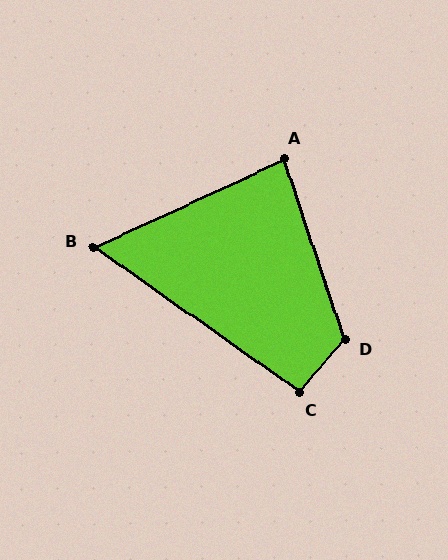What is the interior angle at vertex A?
Approximately 84 degrees (acute).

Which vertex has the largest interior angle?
D, at approximately 120 degrees.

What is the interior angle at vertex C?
Approximately 96 degrees (obtuse).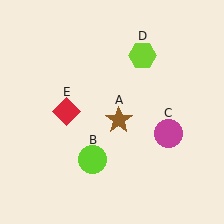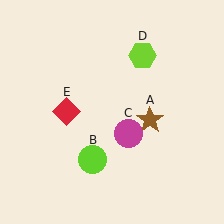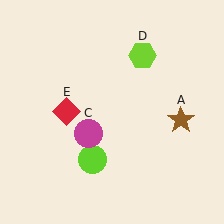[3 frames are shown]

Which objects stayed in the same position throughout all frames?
Lime circle (object B) and lime hexagon (object D) and red diamond (object E) remained stationary.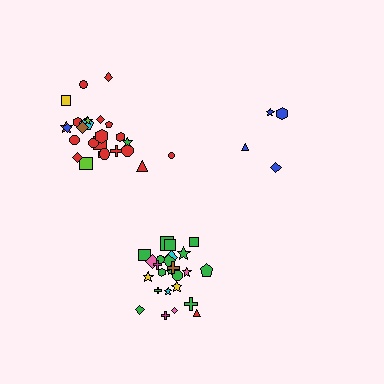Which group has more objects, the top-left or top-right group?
The top-left group.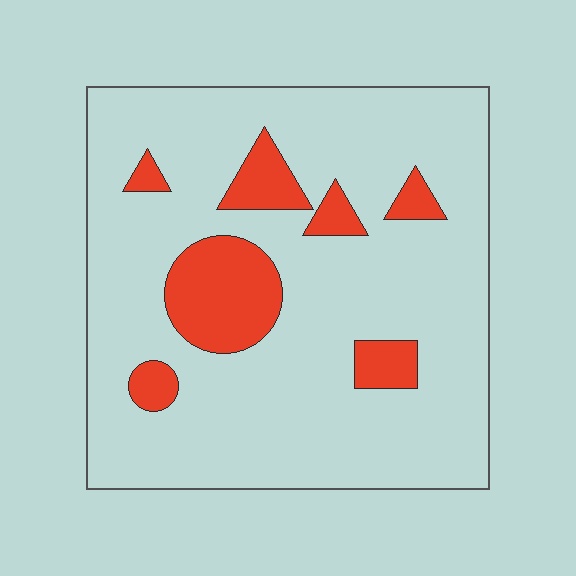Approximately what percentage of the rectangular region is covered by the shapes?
Approximately 15%.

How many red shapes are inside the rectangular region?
7.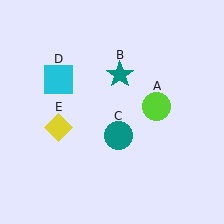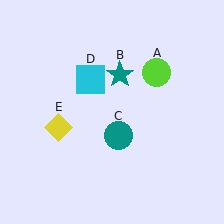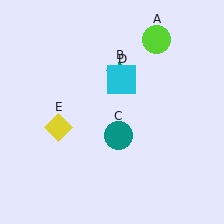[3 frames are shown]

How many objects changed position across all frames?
2 objects changed position: lime circle (object A), cyan square (object D).